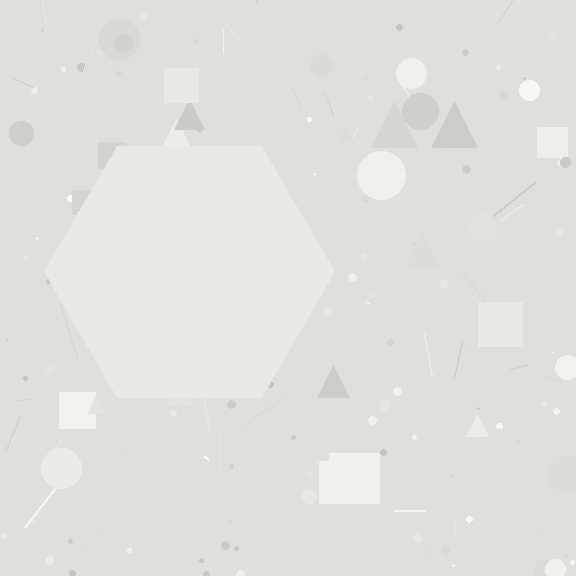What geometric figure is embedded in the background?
A hexagon is embedded in the background.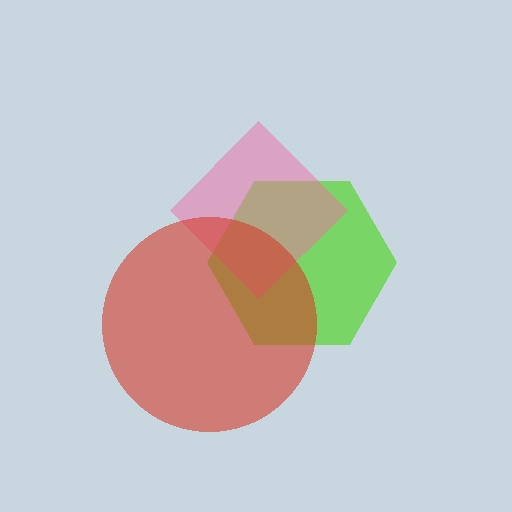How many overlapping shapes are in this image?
There are 3 overlapping shapes in the image.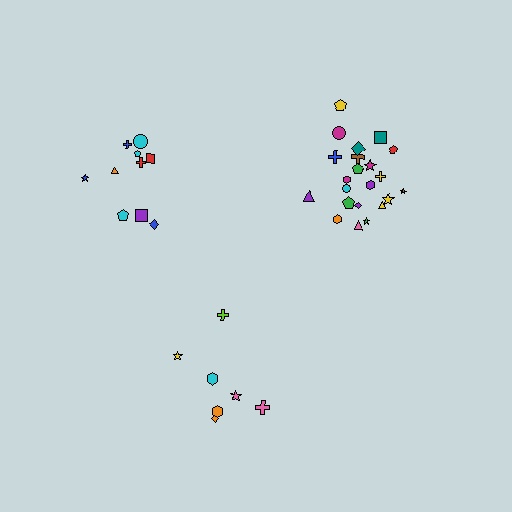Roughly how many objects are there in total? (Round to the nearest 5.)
Roughly 40 objects in total.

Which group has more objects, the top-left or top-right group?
The top-right group.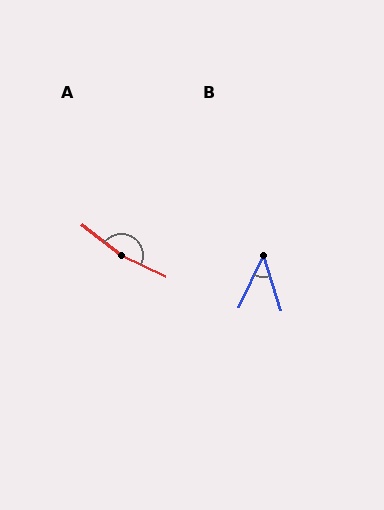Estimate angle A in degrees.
Approximately 168 degrees.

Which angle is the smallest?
B, at approximately 42 degrees.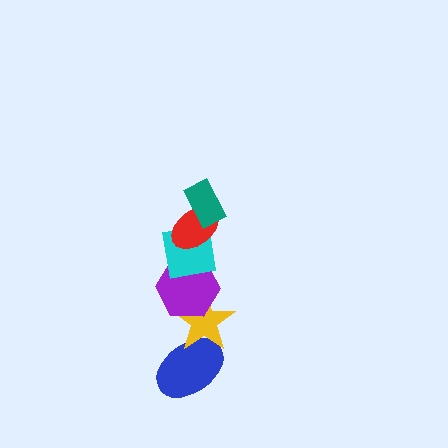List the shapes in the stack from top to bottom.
From top to bottom: the teal rectangle, the red ellipse, the cyan square, the purple hexagon, the yellow star, the blue ellipse.